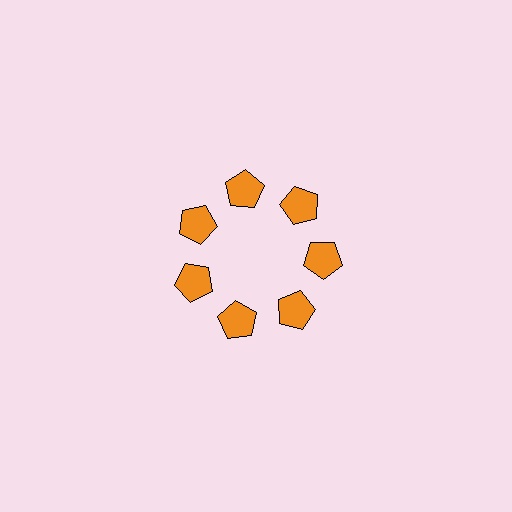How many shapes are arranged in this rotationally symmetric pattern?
There are 7 shapes, arranged in 7 groups of 1.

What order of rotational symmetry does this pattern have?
This pattern has 7-fold rotational symmetry.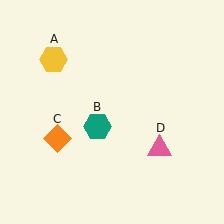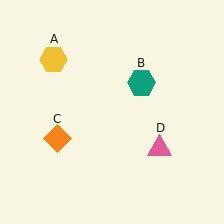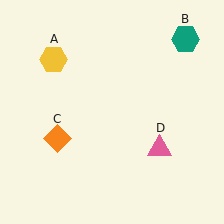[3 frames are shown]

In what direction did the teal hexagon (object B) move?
The teal hexagon (object B) moved up and to the right.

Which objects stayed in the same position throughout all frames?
Yellow hexagon (object A) and orange diamond (object C) and pink triangle (object D) remained stationary.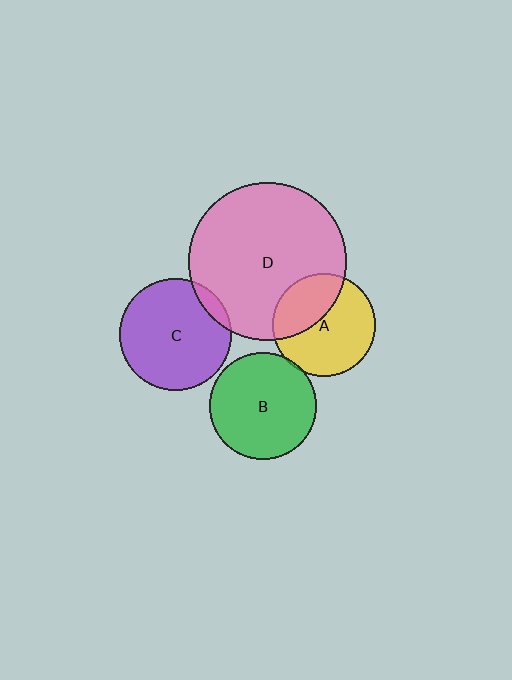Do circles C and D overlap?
Yes.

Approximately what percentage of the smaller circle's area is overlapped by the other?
Approximately 10%.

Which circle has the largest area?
Circle D (pink).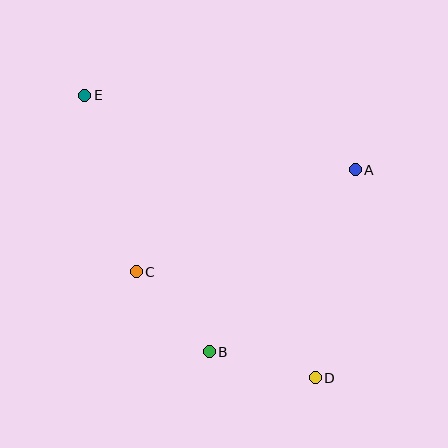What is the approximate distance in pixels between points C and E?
The distance between C and E is approximately 184 pixels.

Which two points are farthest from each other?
Points D and E are farthest from each other.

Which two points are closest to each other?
Points B and C are closest to each other.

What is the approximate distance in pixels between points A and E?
The distance between A and E is approximately 281 pixels.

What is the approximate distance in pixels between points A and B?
The distance between A and B is approximately 233 pixels.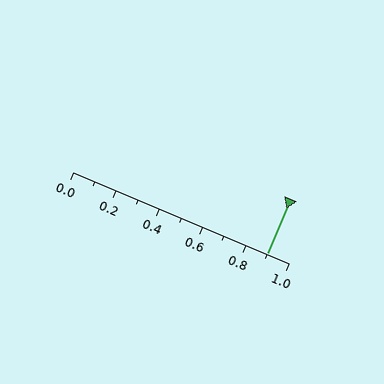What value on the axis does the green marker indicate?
The marker indicates approximately 0.9.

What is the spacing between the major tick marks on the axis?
The major ticks are spaced 0.2 apart.